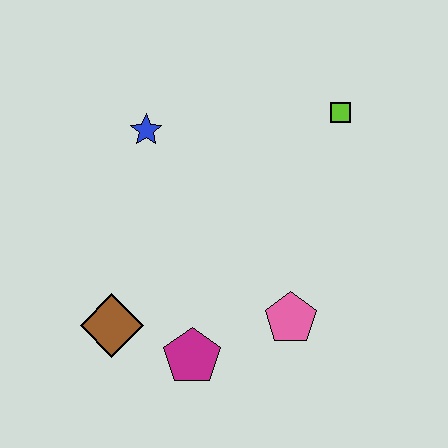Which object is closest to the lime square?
The blue star is closest to the lime square.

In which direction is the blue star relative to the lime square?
The blue star is to the left of the lime square.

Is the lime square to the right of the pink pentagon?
Yes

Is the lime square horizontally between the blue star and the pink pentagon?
No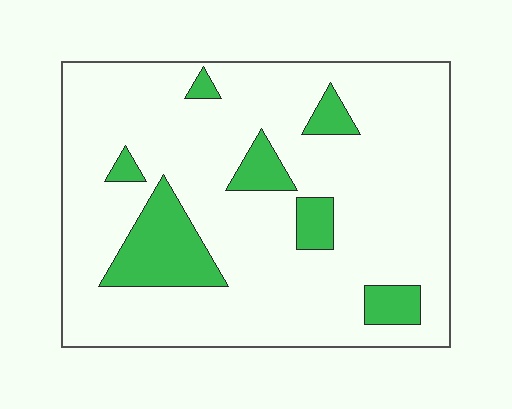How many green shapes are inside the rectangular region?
7.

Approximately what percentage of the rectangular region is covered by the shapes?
Approximately 15%.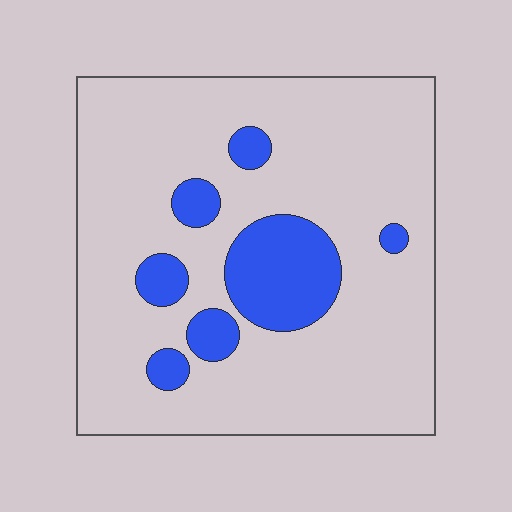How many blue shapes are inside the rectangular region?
7.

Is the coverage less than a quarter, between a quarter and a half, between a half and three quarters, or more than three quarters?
Less than a quarter.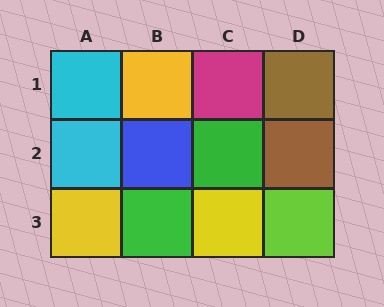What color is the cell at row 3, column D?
Lime.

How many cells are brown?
2 cells are brown.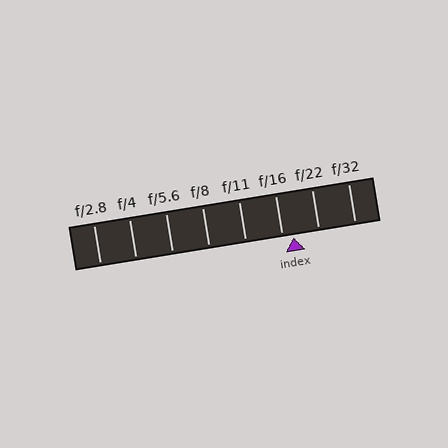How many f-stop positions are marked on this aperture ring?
There are 8 f-stop positions marked.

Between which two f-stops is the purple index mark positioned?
The index mark is between f/16 and f/22.